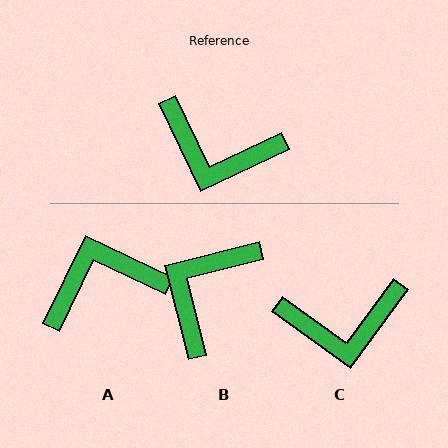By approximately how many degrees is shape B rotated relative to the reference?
Approximately 101 degrees clockwise.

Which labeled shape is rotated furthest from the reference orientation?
A, about 141 degrees away.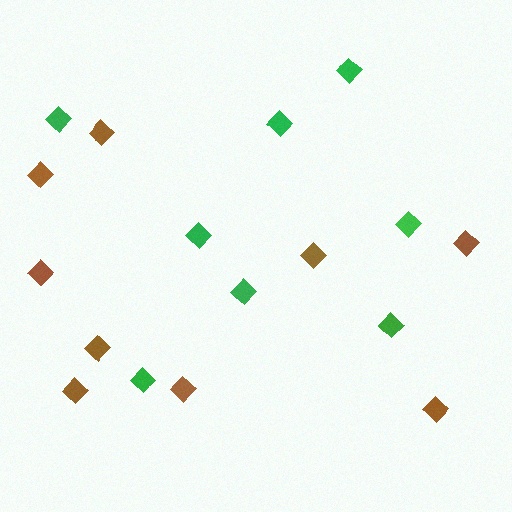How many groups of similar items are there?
There are 2 groups: one group of green diamonds (8) and one group of brown diamonds (9).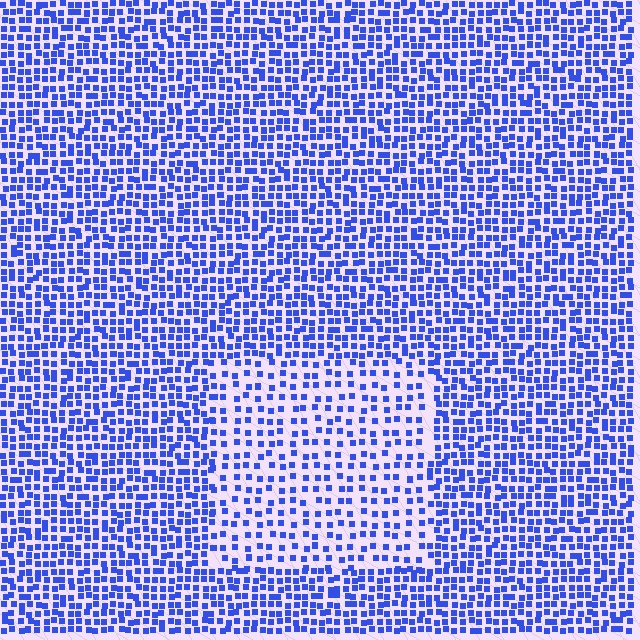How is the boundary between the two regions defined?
The boundary is defined by a change in element density (approximately 1.9x ratio). All elements are the same color, size, and shape.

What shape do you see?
I see a rectangle.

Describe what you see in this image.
The image contains small blue elements arranged at two different densities. A rectangle-shaped region is visible where the elements are less densely packed than the surrounding area.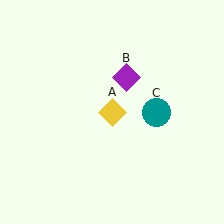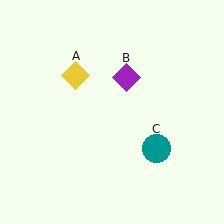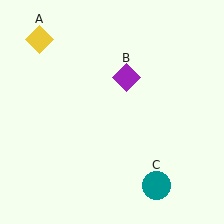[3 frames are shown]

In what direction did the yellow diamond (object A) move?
The yellow diamond (object A) moved up and to the left.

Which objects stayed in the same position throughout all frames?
Purple diamond (object B) remained stationary.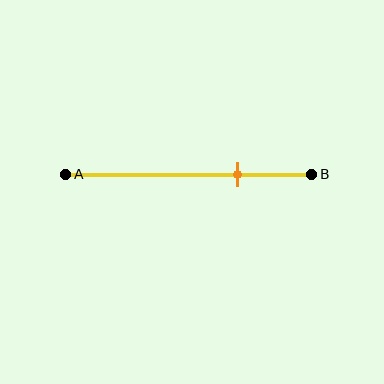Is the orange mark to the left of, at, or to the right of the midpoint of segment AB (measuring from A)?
The orange mark is to the right of the midpoint of segment AB.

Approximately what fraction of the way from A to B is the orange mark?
The orange mark is approximately 70% of the way from A to B.